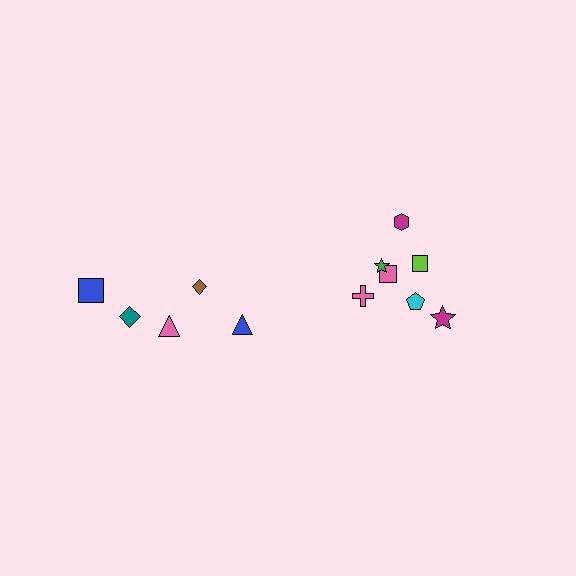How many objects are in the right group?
There are 7 objects.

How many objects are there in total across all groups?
There are 12 objects.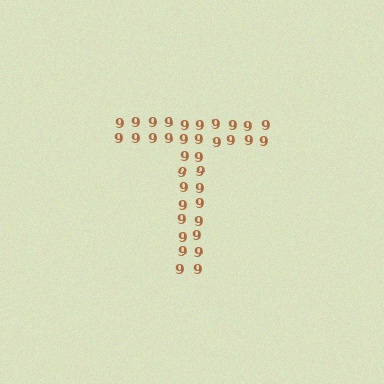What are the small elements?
The small elements are digit 9's.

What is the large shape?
The large shape is the letter T.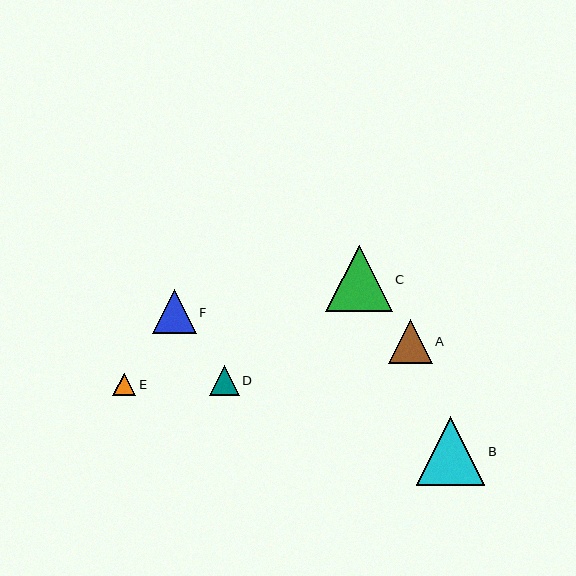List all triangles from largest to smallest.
From largest to smallest: B, C, A, F, D, E.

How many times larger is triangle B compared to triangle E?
Triangle B is approximately 3.0 times the size of triangle E.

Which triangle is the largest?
Triangle B is the largest with a size of approximately 69 pixels.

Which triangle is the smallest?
Triangle E is the smallest with a size of approximately 23 pixels.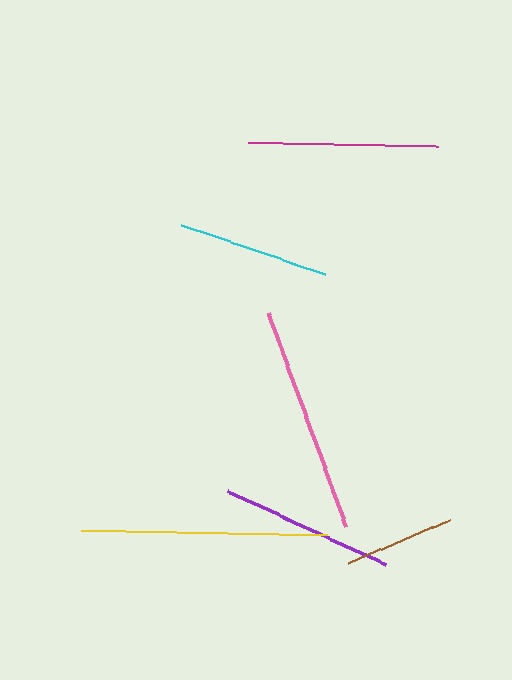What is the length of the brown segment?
The brown segment is approximately 111 pixels long.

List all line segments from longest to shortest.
From longest to shortest: yellow, pink, magenta, purple, cyan, brown.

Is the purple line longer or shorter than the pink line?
The pink line is longer than the purple line.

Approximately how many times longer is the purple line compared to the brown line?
The purple line is approximately 1.6 times the length of the brown line.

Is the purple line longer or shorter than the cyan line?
The purple line is longer than the cyan line.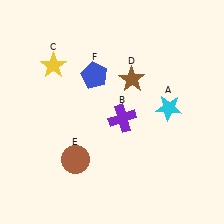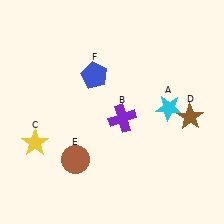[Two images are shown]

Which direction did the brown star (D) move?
The brown star (D) moved right.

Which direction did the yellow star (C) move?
The yellow star (C) moved down.